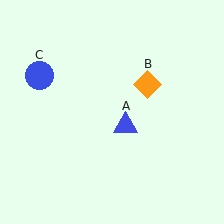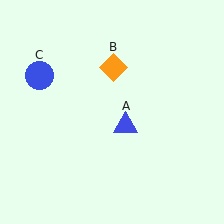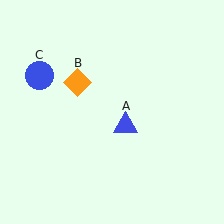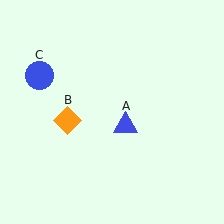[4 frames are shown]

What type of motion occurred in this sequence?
The orange diamond (object B) rotated counterclockwise around the center of the scene.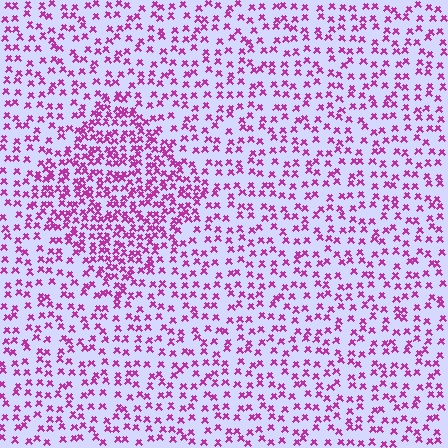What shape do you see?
I see a diamond.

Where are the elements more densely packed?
The elements are more densely packed inside the diamond boundary.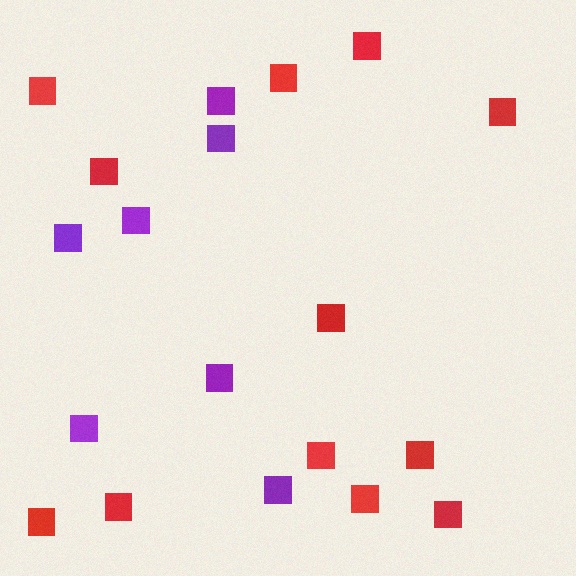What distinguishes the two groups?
There are 2 groups: one group of red squares (12) and one group of purple squares (7).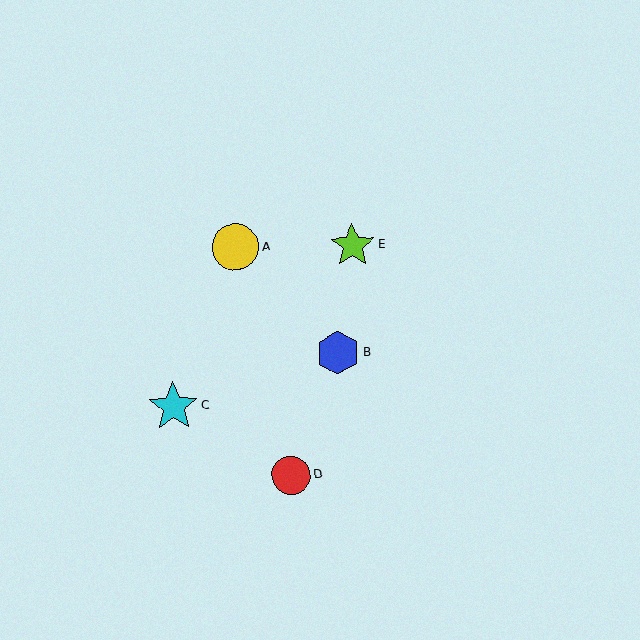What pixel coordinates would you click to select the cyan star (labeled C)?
Click at (173, 406) to select the cyan star C.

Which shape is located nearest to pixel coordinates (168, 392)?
The cyan star (labeled C) at (173, 406) is nearest to that location.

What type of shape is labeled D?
Shape D is a red circle.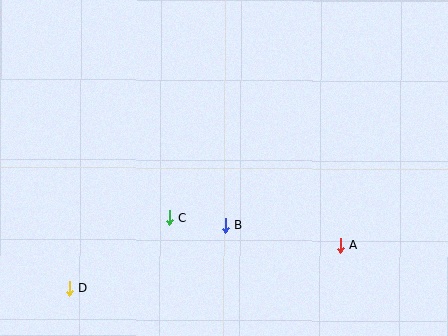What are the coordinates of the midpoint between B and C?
The midpoint between B and C is at (197, 221).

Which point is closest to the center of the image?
Point B at (225, 225) is closest to the center.